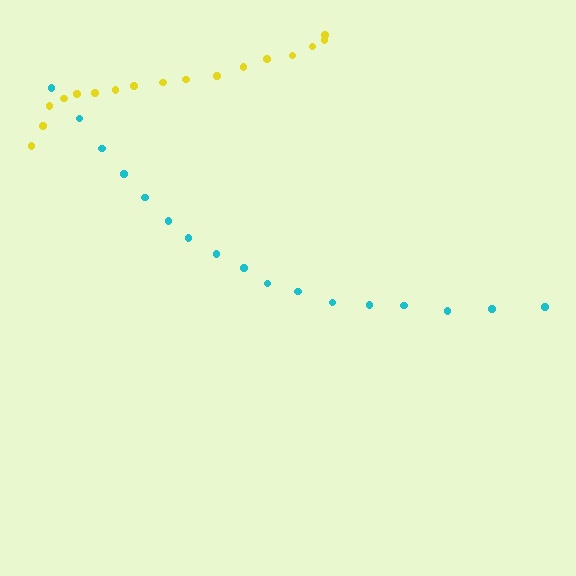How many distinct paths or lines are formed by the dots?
There are 2 distinct paths.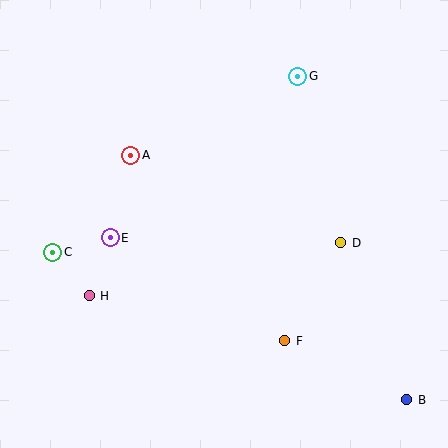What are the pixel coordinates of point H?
Point H is at (89, 296).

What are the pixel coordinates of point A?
Point A is at (131, 155).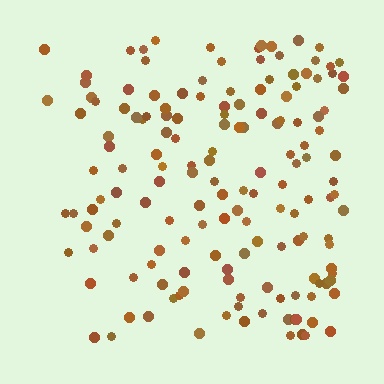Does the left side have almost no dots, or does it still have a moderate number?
Still a moderate number, just noticeably fewer than the right.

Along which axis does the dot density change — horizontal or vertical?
Horizontal.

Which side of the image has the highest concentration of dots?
The right.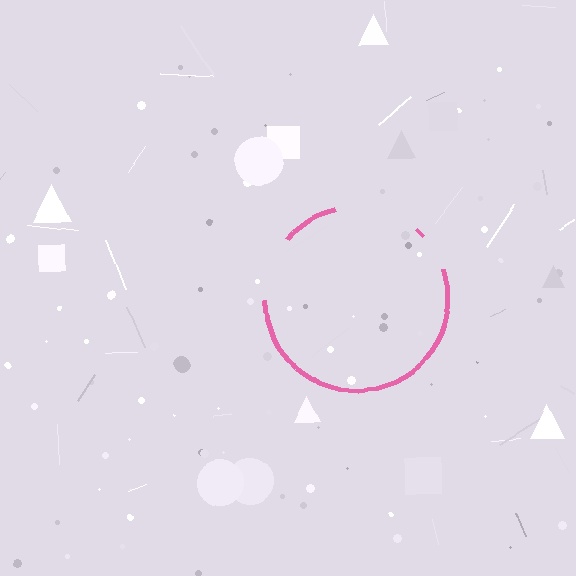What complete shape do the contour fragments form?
The contour fragments form a circle.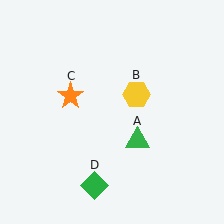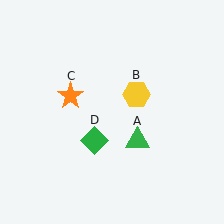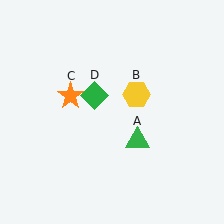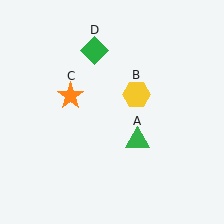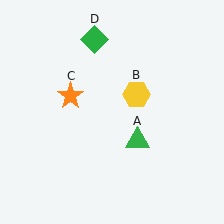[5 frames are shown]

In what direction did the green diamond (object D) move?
The green diamond (object D) moved up.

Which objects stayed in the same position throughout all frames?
Green triangle (object A) and yellow hexagon (object B) and orange star (object C) remained stationary.